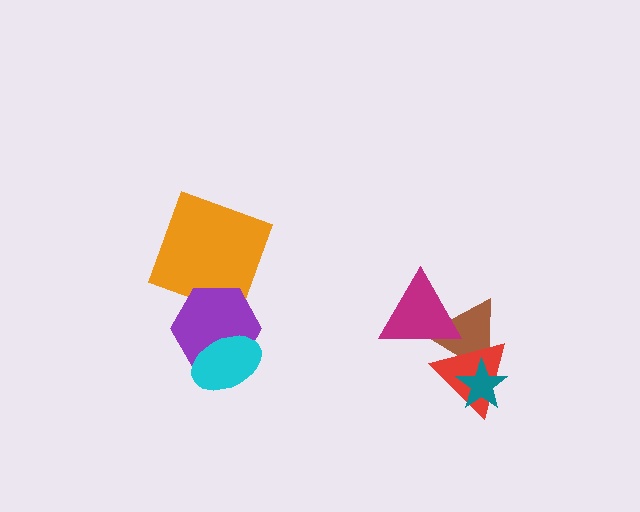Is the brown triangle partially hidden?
Yes, it is partially covered by another shape.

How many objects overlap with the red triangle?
3 objects overlap with the red triangle.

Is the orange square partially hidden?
Yes, it is partially covered by another shape.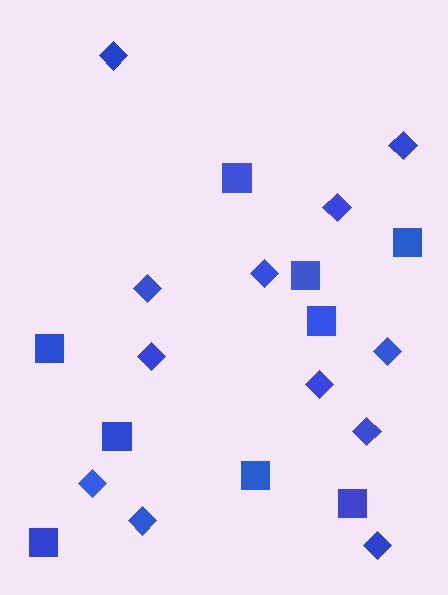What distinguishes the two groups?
There are 2 groups: one group of diamonds (12) and one group of squares (9).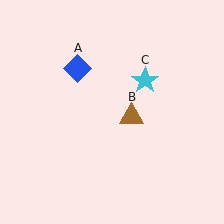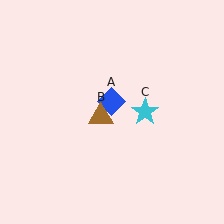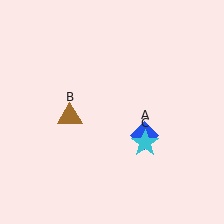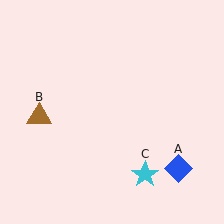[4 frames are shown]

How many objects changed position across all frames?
3 objects changed position: blue diamond (object A), brown triangle (object B), cyan star (object C).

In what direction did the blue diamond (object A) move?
The blue diamond (object A) moved down and to the right.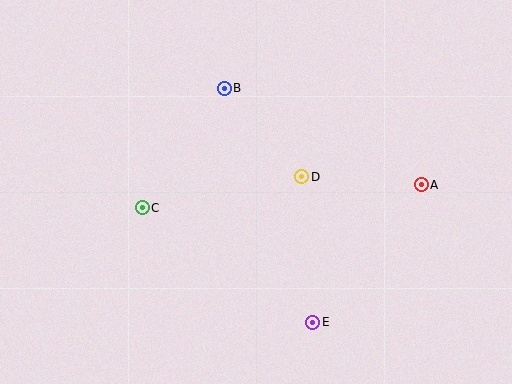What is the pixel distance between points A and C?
The distance between A and C is 280 pixels.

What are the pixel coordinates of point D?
Point D is at (302, 177).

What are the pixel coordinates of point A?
Point A is at (421, 185).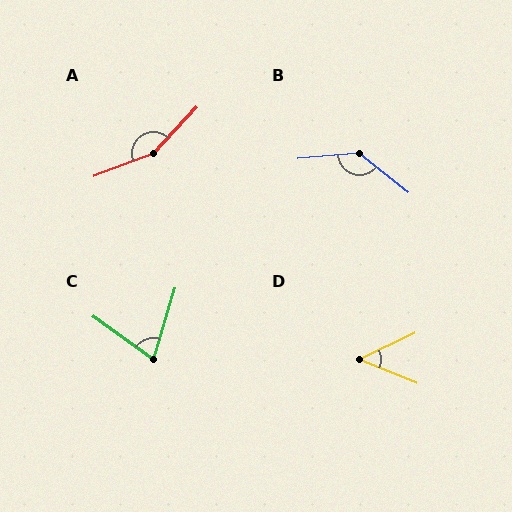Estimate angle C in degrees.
Approximately 71 degrees.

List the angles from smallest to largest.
D (48°), C (71°), B (137°), A (155°).